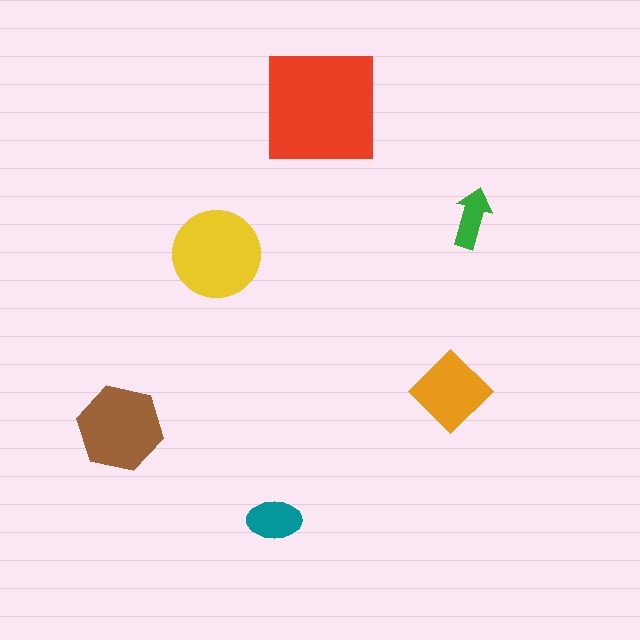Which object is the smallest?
The green arrow.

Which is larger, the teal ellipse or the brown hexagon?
The brown hexagon.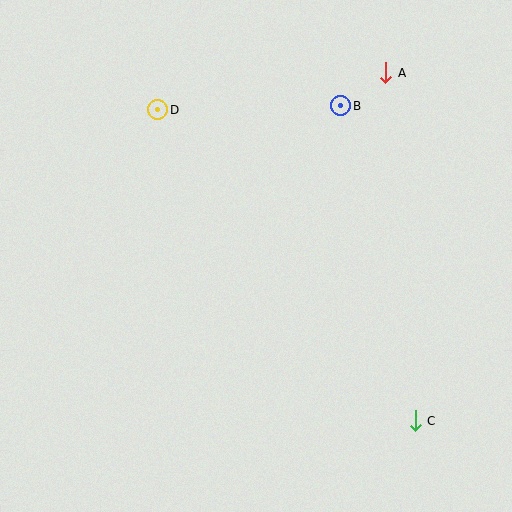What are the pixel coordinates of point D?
Point D is at (158, 110).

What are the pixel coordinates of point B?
Point B is at (341, 106).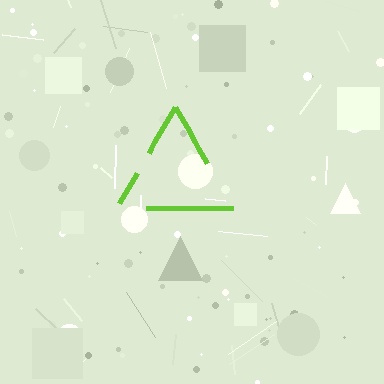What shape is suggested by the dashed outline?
The dashed outline suggests a triangle.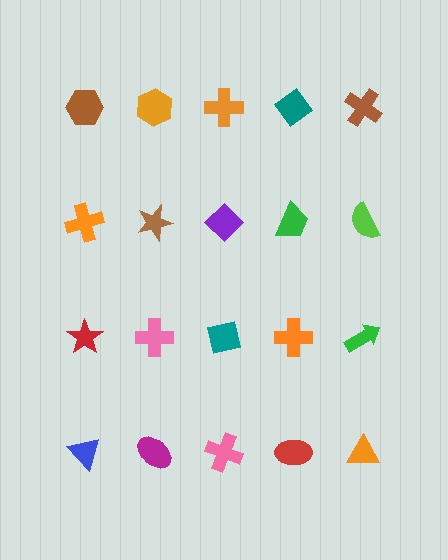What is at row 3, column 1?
A red star.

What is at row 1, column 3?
An orange cross.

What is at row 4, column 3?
A pink cross.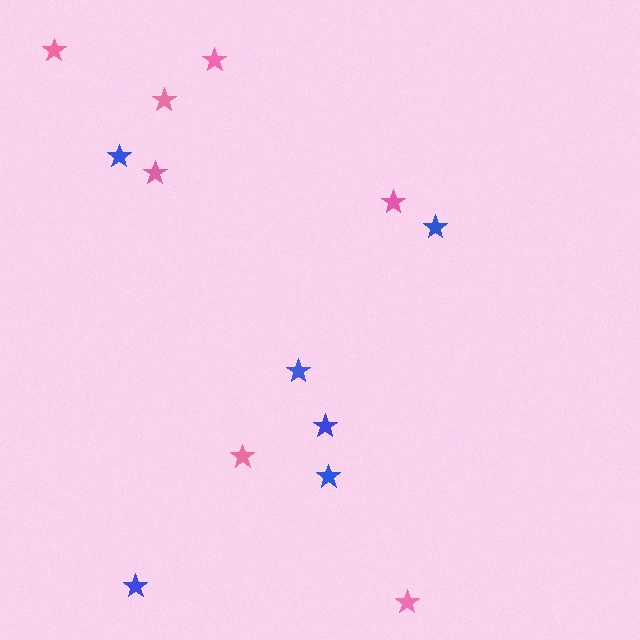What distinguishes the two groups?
There are 2 groups: one group of pink stars (7) and one group of blue stars (6).